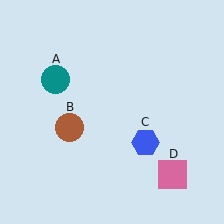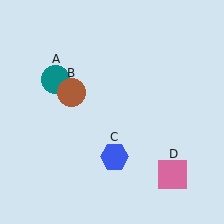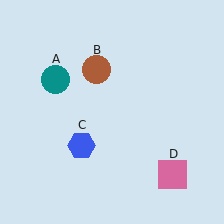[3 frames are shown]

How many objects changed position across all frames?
2 objects changed position: brown circle (object B), blue hexagon (object C).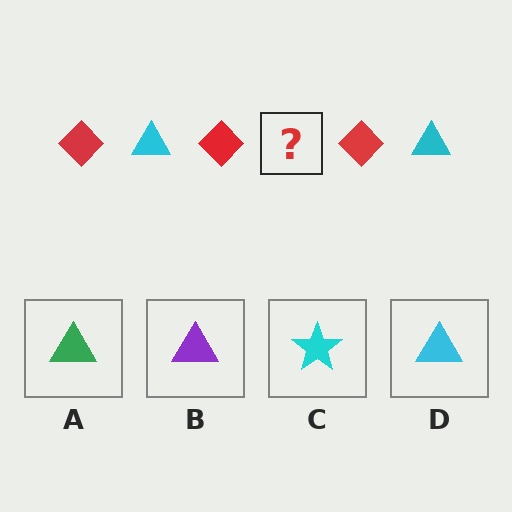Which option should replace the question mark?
Option D.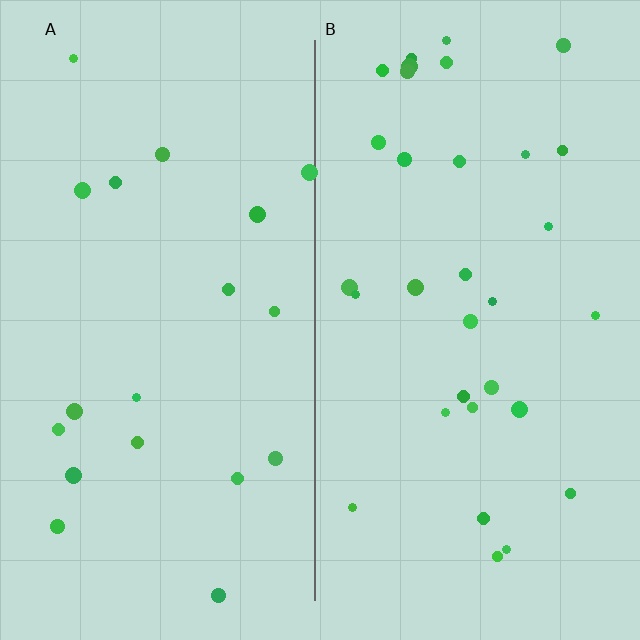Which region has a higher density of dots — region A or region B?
B (the right).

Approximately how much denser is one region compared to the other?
Approximately 1.7× — region B over region A.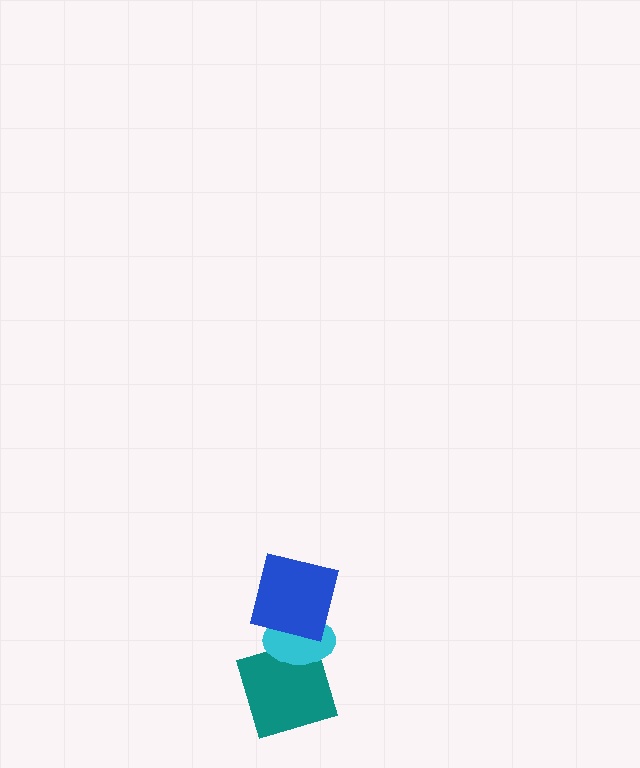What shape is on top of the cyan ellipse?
The blue square is on top of the cyan ellipse.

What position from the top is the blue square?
The blue square is 1st from the top.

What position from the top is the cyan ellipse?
The cyan ellipse is 2nd from the top.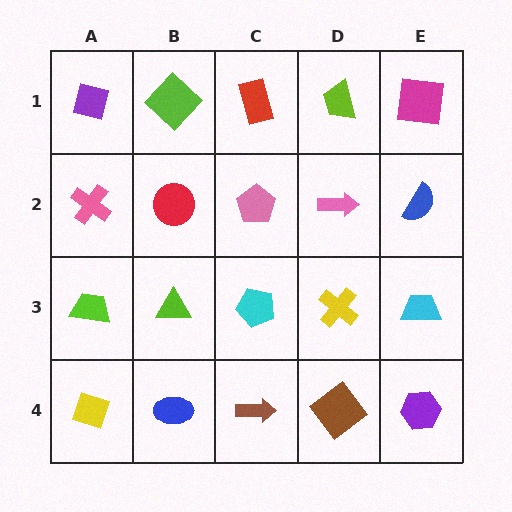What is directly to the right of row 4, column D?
A purple hexagon.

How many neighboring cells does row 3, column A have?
3.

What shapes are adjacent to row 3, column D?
A pink arrow (row 2, column D), a brown diamond (row 4, column D), a cyan pentagon (row 3, column C), a cyan trapezoid (row 3, column E).